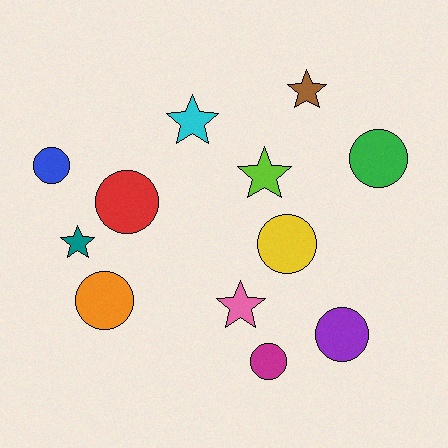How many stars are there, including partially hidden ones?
There are 5 stars.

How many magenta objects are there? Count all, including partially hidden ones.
There is 1 magenta object.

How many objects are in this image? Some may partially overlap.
There are 12 objects.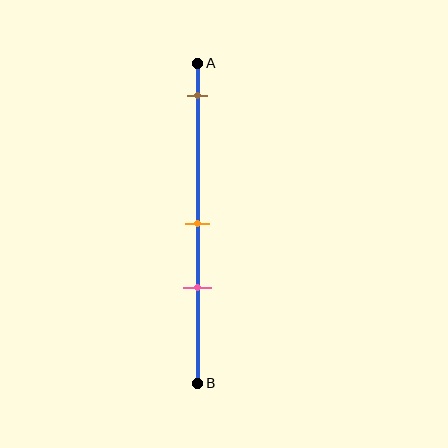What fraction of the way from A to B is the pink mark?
The pink mark is approximately 70% (0.7) of the way from A to B.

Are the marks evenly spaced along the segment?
No, the marks are not evenly spaced.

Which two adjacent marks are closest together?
The orange and pink marks are the closest adjacent pair.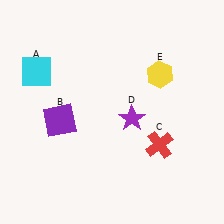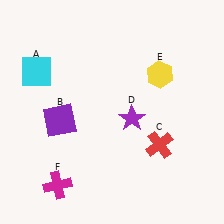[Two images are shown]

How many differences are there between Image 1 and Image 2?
There is 1 difference between the two images.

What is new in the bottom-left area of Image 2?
A magenta cross (F) was added in the bottom-left area of Image 2.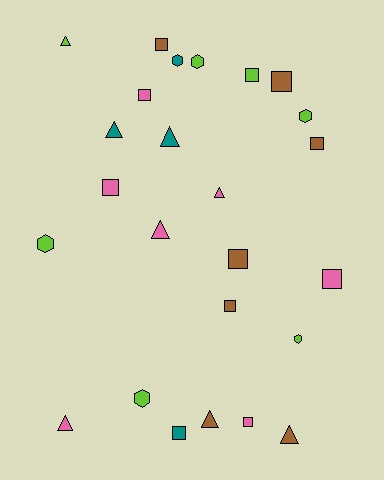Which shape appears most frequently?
Square, with 11 objects.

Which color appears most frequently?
Brown, with 7 objects.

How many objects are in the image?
There are 25 objects.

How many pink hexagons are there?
There are no pink hexagons.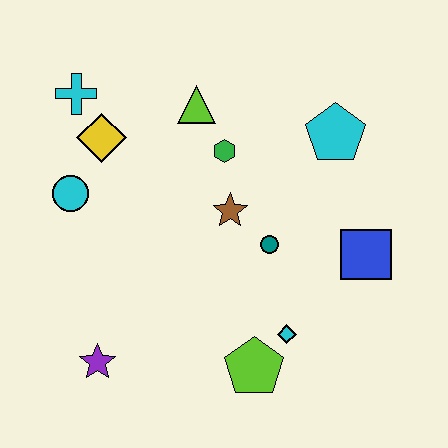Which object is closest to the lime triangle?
The green hexagon is closest to the lime triangle.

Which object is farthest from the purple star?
The cyan pentagon is farthest from the purple star.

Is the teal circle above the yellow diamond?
No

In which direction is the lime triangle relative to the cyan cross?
The lime triangle is to the right of the cyan cross.